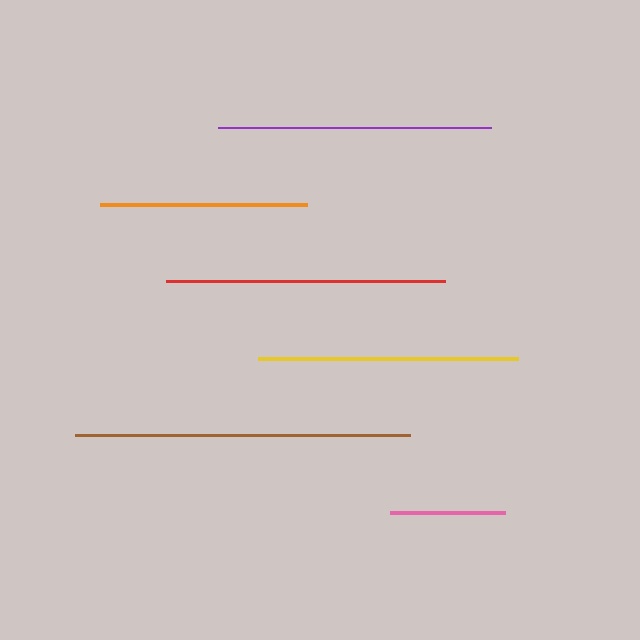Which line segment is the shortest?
The pink line is the shortest at approximately 116 pixels.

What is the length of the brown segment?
The brown segment is approximately 335 pixels long.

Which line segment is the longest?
The brown line is the longest at approximately 335 pixels.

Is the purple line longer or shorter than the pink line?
The purple line is longer than the pink line.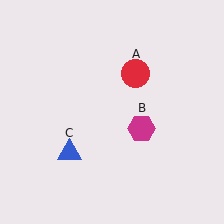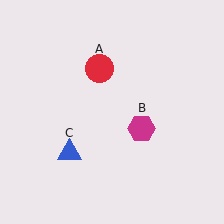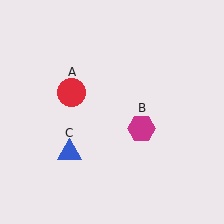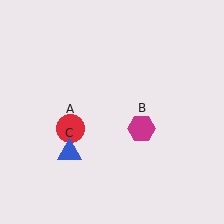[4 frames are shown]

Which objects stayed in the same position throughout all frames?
Magenta hexagon (object B) and blue triangle (object C) remained stationary.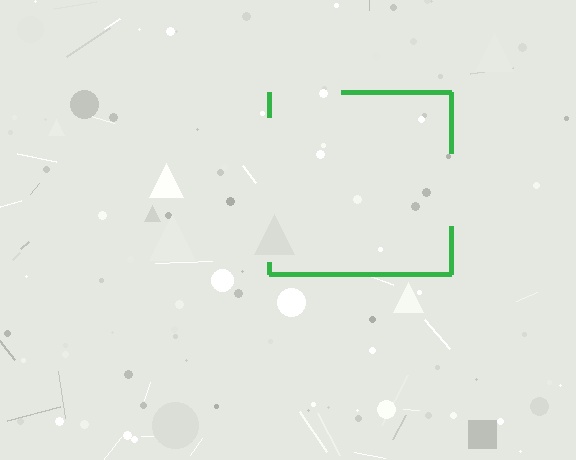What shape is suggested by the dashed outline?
The dashed outline suggests a square.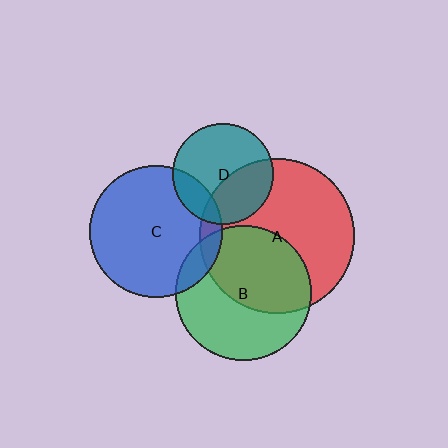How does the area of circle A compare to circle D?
Approximately 2.4 times.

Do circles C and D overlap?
Yes.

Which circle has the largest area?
Circle A (red).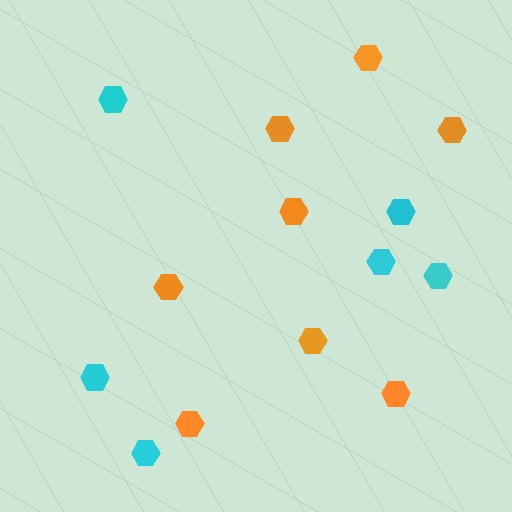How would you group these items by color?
There are 2 groups: one group of orange hexagons (8) and one group of cyan hexagons (6).